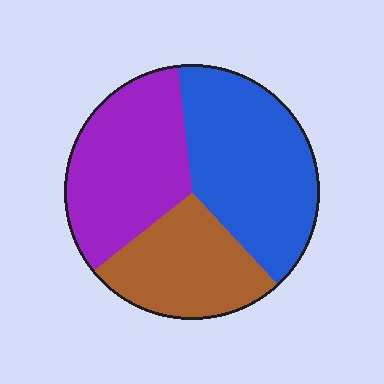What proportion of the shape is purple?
Purple covers 34% of the shape.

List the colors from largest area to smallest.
From largest to smallest: blue, purple, brown.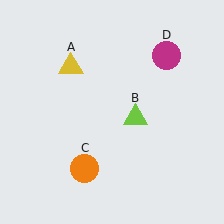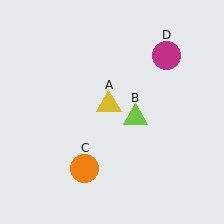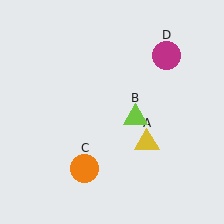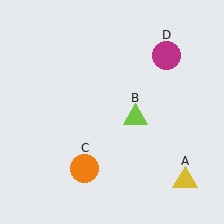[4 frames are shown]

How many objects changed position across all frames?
1 object changed position: yellow triangle (object A).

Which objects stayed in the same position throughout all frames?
Lime triangle (object B) and orange circle (object C) and magenta circle (object D) remained stationary.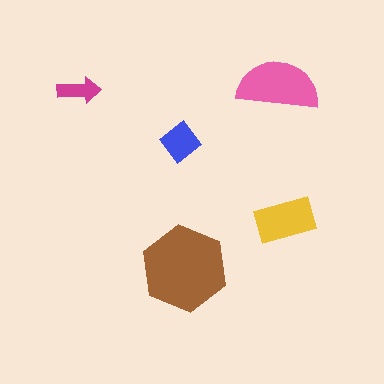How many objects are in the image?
There are 5 objects in the image.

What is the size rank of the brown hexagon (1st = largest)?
1st.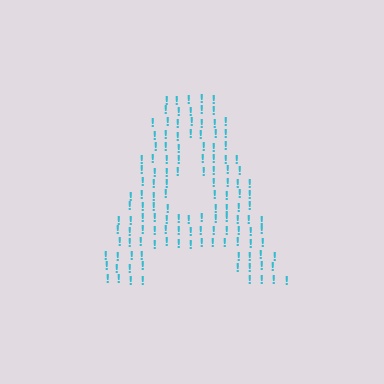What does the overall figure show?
The overall figure shows the letter A.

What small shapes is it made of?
It is made of small exclamation marks.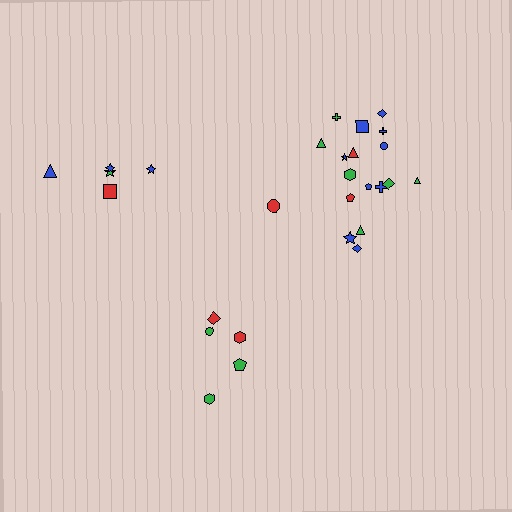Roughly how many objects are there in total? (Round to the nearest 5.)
Roughly 30 objects in total.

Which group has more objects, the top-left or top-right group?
The top-right group.